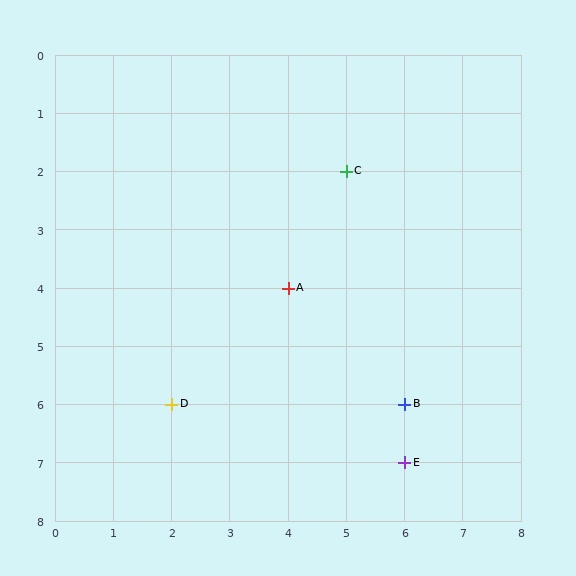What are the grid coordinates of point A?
Point A is at grid coordinates (4, 4).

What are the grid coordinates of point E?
Point E is at grid coordinates (6, 7).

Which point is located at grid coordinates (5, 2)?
Point C is at (5, 2).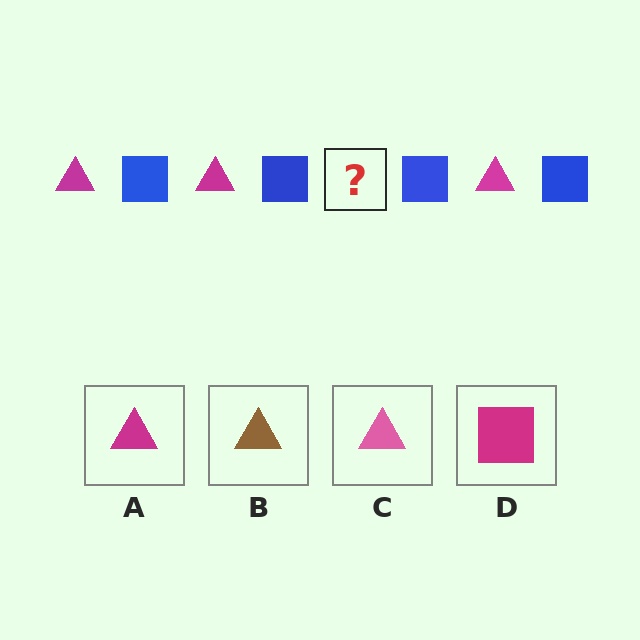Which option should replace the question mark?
Option A.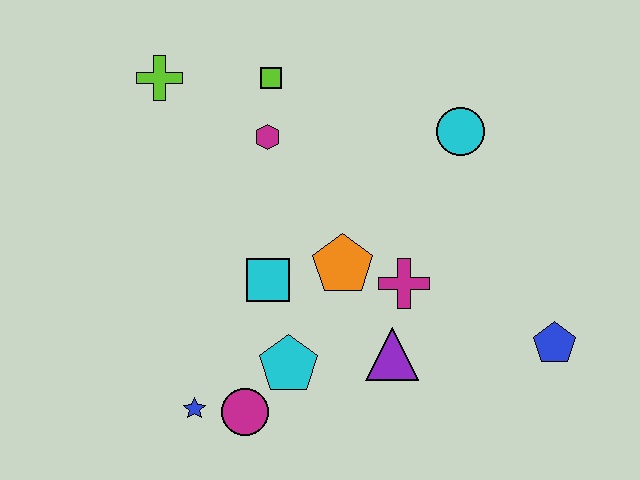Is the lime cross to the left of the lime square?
Yes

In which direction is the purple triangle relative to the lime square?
The purple triangle is below the lime square.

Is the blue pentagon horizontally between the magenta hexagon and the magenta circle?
No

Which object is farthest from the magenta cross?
The lime cross is farthest from the magenta cross.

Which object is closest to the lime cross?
The lime square is closest to the lime cross.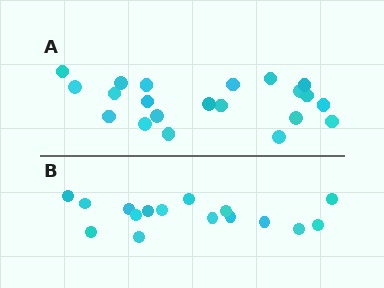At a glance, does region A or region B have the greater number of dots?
Region A (the top region) has more dots.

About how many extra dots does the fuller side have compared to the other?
Region A has about 5 more dots than region B.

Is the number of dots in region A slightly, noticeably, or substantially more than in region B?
Region A has noticeably more, but not dramatically so. The ratio is roughly 1.3 to 1.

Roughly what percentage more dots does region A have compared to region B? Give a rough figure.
About 30% more.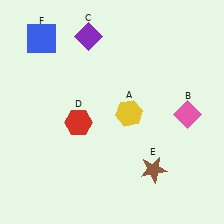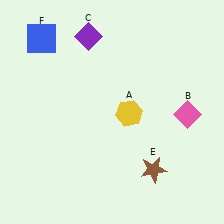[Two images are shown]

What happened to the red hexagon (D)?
The red hexagon (D) was removed in Image 2. It was in the bottom-left area of Image 1.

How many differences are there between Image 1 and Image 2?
There is 1 difference between the two images.